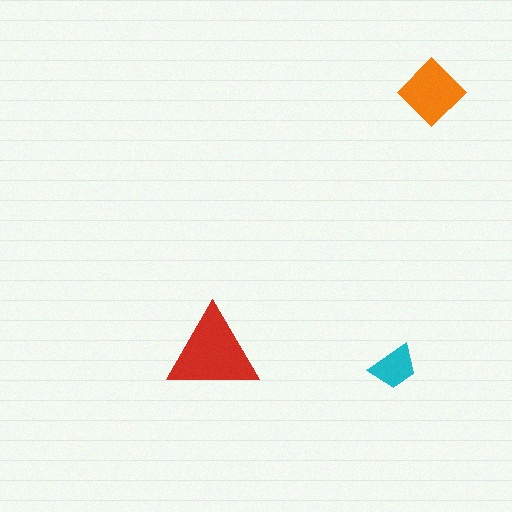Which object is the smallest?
The cyan trapezoid.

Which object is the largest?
The red triangle.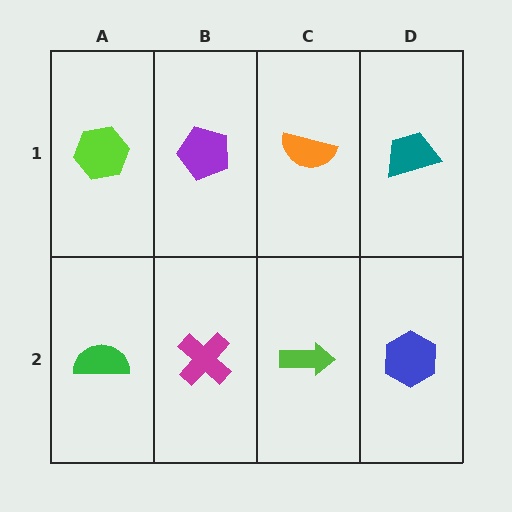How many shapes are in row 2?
4 shapes.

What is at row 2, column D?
A blue hexagon.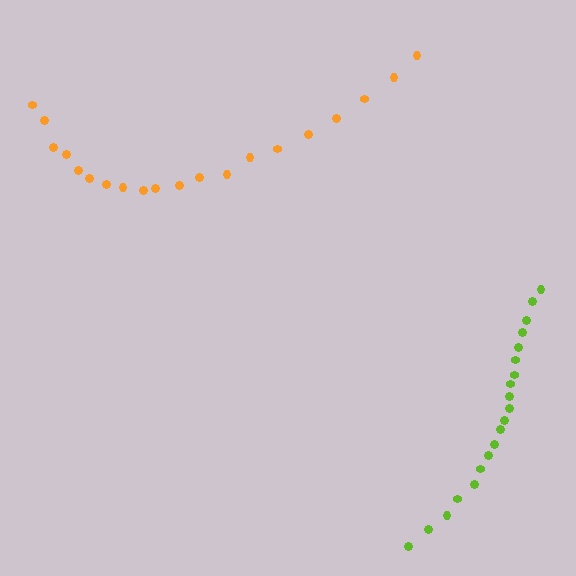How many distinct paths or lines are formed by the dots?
There are 2 distinct paths.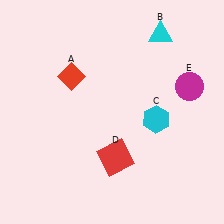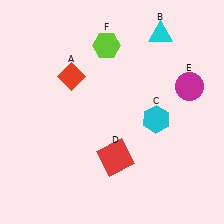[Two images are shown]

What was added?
A lime hexagon (F) was added in Image 2.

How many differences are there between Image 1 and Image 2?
There is 1 difference between the two images.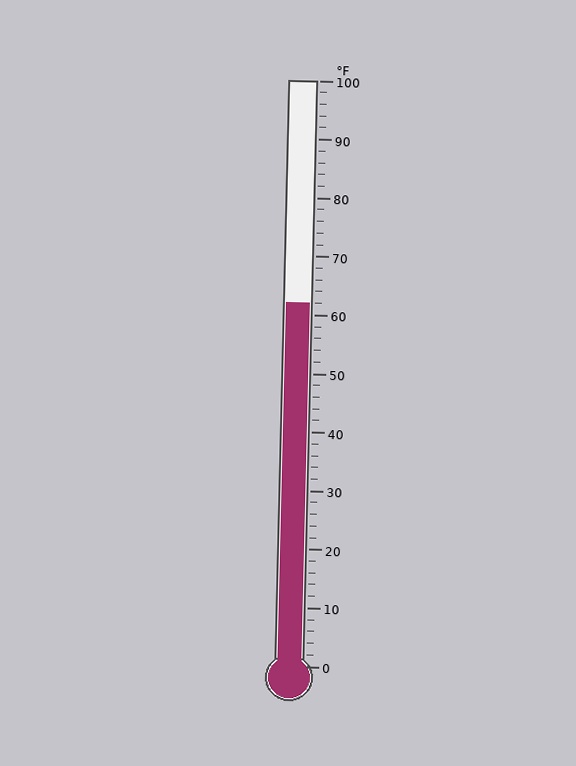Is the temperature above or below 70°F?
The temperature is below 70°F.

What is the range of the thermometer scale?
The thermometer scale ranges from 0°F to 100°F.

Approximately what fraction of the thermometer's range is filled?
The thermometer is filled to approximately 60% of its range.